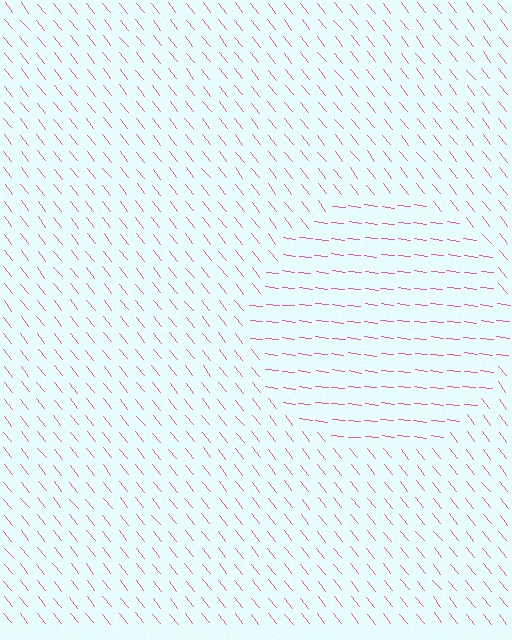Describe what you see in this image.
The image is filled with small pink line segments. A circle region in the image has lines oriented differently from the surrounding lines, creating a visible texture boundary.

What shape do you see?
I see a circle.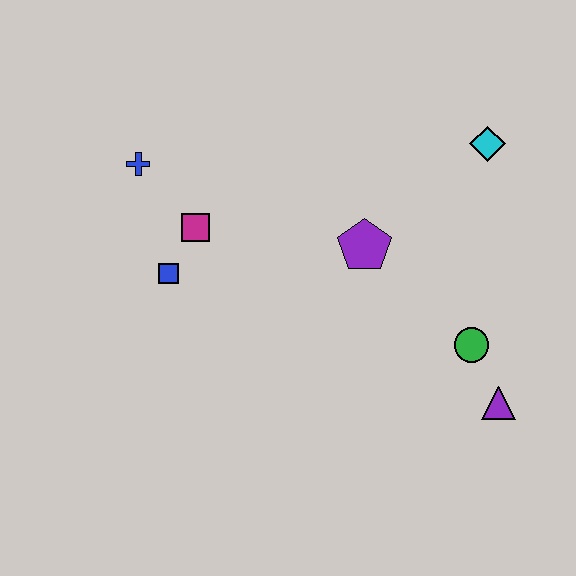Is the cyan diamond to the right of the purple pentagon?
Yes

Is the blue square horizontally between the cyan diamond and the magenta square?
No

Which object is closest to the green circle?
The purple triangle is closest to the green circle.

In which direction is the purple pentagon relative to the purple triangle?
The purple pentagon is above the purple triangle.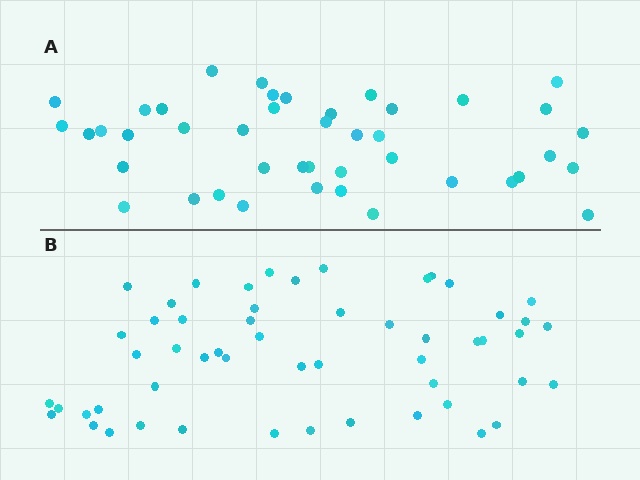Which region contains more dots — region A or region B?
Region B (the bottom region) has more dots.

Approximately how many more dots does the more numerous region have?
Region B has roughly 12 or so more dots than region A.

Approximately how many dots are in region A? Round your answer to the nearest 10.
About 40 dots. (The exact count is 43, which rounds to 40.)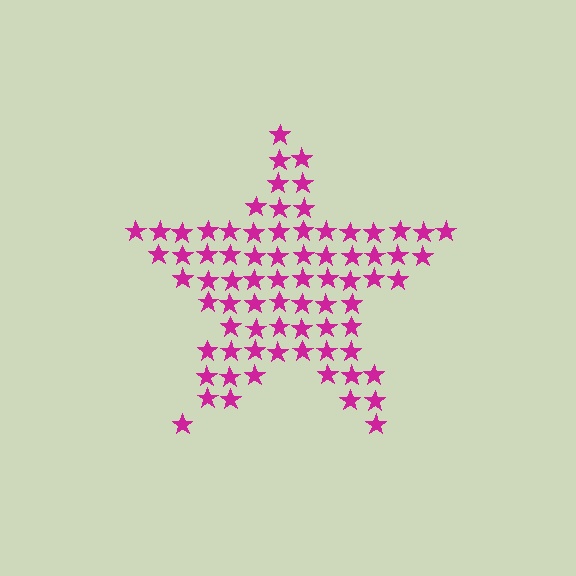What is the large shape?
The large shape is a star.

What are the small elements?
The small elements are stars.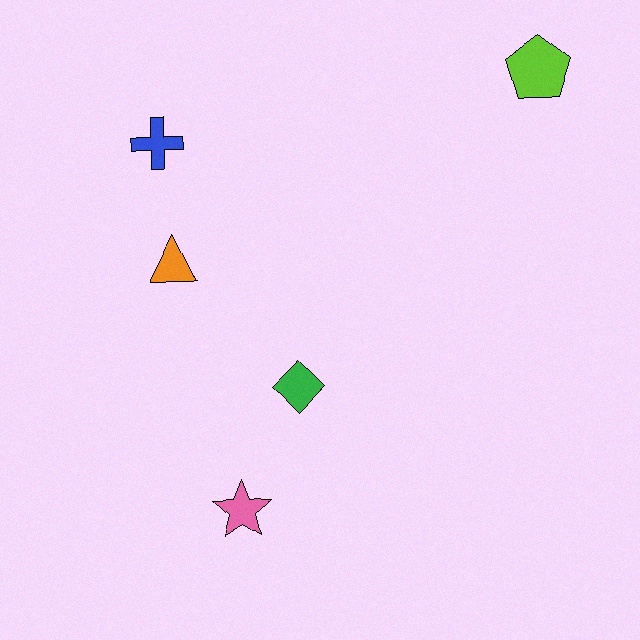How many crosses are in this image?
There is 1 cross.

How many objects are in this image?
There are 5 objects.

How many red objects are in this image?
There are no red objects.